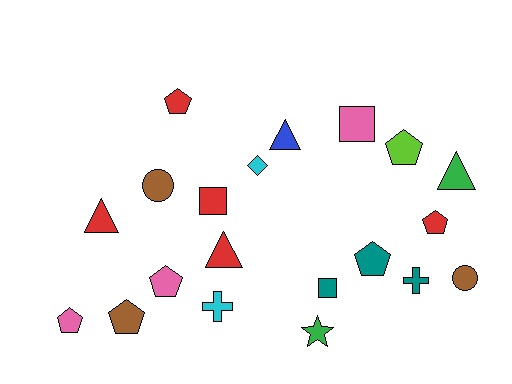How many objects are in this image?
There are 20 objects.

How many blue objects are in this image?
There is 1 blue object.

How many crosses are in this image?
There are 2 crosses.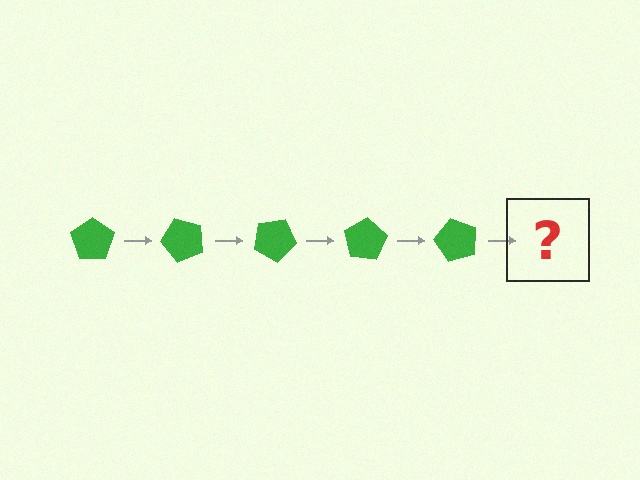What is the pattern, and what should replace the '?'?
The pattern is that the pentagon rotates 50 degrees each step. The '?' should be a green pentagon rotated 250 degrees.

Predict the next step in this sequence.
The next step is a green pentagon rotated 250 degrees.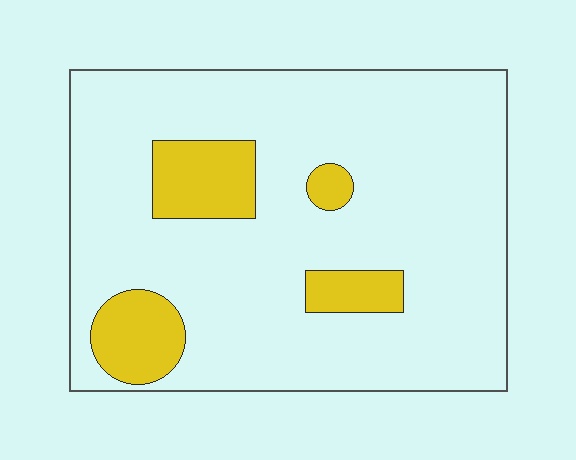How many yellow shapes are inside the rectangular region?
4.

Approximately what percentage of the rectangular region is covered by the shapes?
Approximately 15%.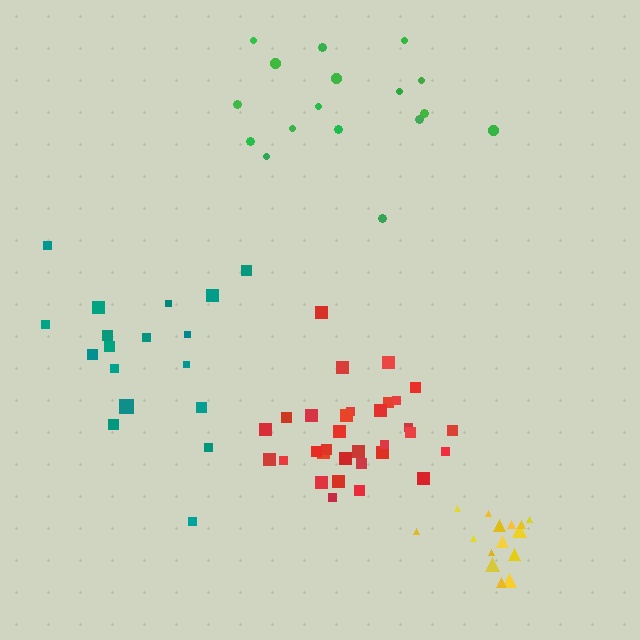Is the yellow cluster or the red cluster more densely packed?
Red.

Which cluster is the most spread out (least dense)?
Green.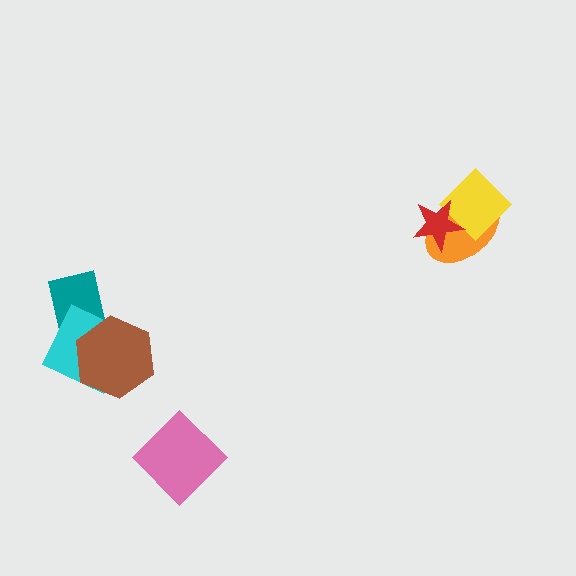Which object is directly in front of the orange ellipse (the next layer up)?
The yellow diamond is directly in front of the orange ellipse.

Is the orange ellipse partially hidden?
Yes, it is partially covered by another shape.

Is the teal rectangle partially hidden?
Yes, it is partially covered by another shape.